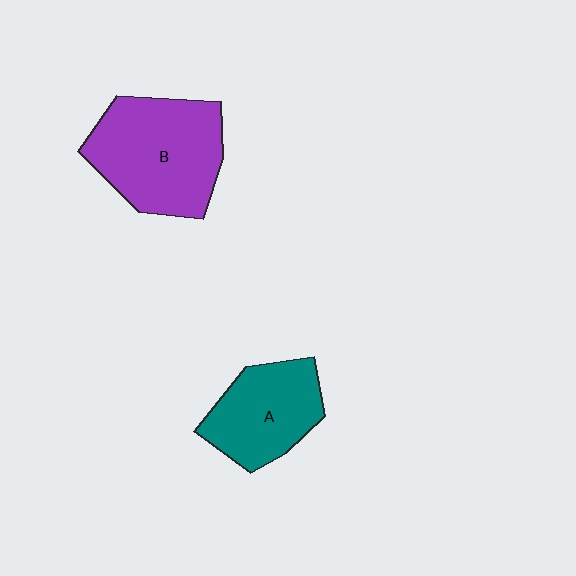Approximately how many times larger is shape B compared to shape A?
Approximately 1.4 times.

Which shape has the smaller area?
Shape A (teal).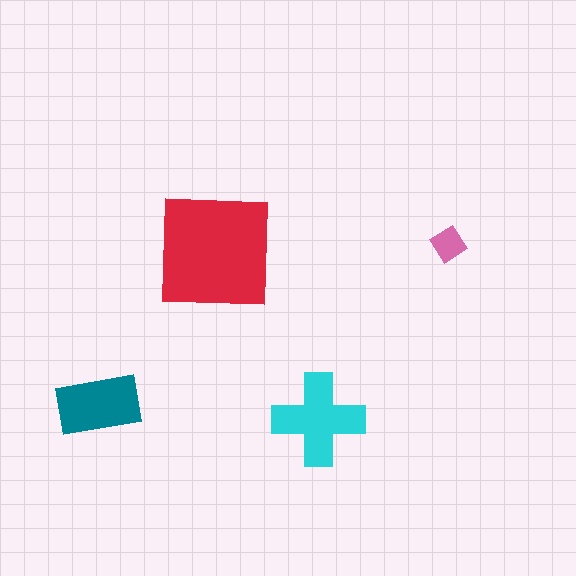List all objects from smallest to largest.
The pink diamond, the teal rectangle, the cyan cross, the red square.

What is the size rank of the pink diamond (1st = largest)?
4th.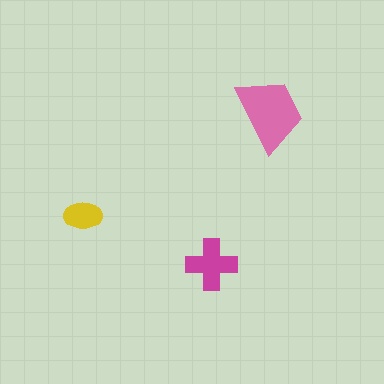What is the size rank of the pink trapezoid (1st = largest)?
1st.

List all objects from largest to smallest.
The pink trapezoid, the magenta cross, the yellow ellipse.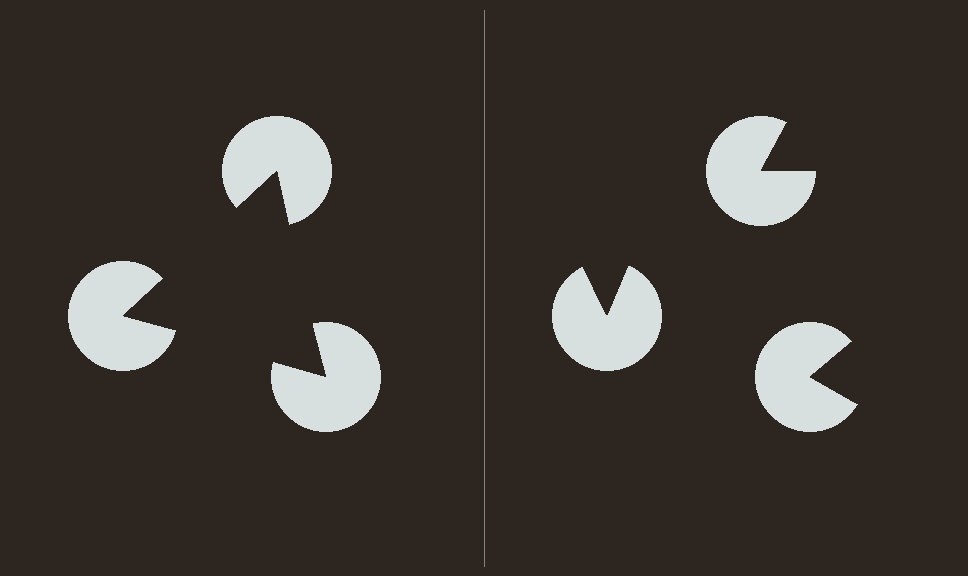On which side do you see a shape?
An illusory triangle appears on the left side. On the right side the wedge cuts are rotated, so no coherent shape forms.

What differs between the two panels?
The pac-man discs are positioned identically on both sides; only the wedge orientations differ. On the left they align to a triangle; on the right they are misaligned.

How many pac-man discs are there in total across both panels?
6 — 3 on each side.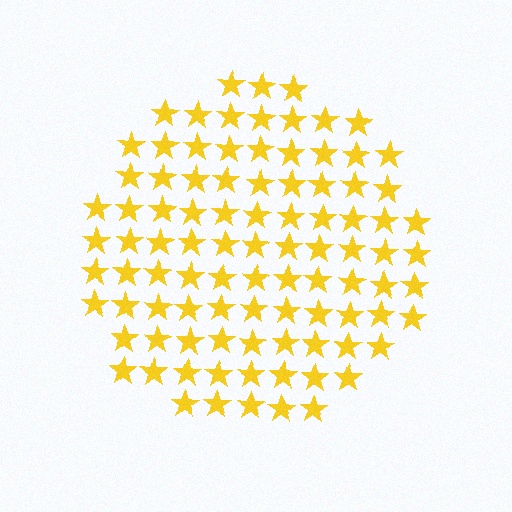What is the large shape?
The large shape is a circle.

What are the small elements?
The small elements are stars.